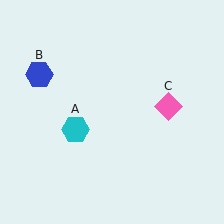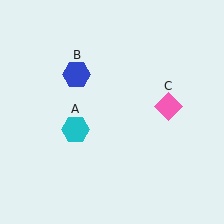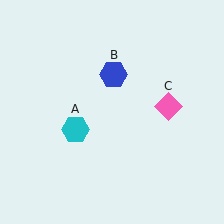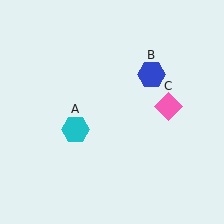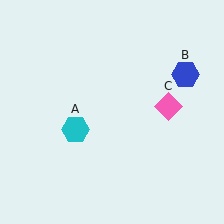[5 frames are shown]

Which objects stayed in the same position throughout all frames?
Cyan hexagon (object A) and pink diamond (object C) remained stationary.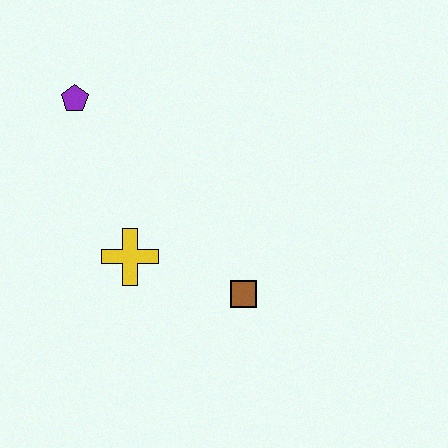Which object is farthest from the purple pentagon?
The brown square is farthest from the purple pentagon.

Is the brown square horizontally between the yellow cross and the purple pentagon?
No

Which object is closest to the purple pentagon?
The yellow cross is closest to the purple pentagon.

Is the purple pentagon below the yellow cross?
No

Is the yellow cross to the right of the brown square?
No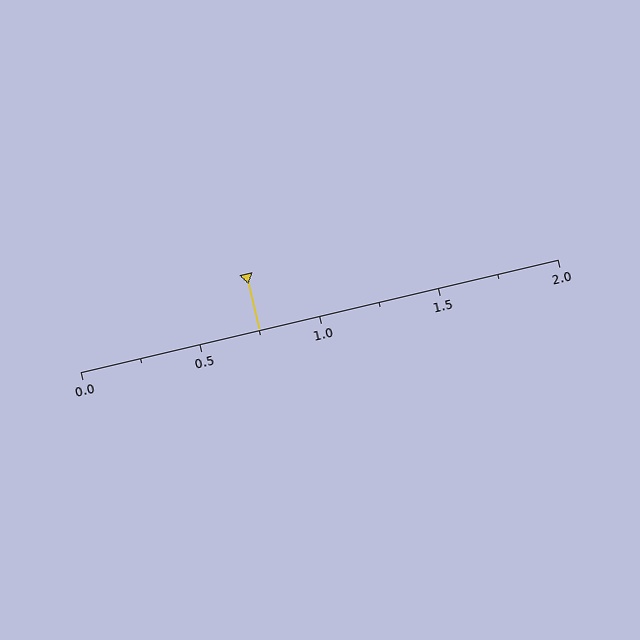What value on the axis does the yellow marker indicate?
The marker indicates approximately 0.75.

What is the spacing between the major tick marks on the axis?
The major ticks are spaced 0.5 apart.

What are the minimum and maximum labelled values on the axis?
The axis runs from 0.0 to 2.0.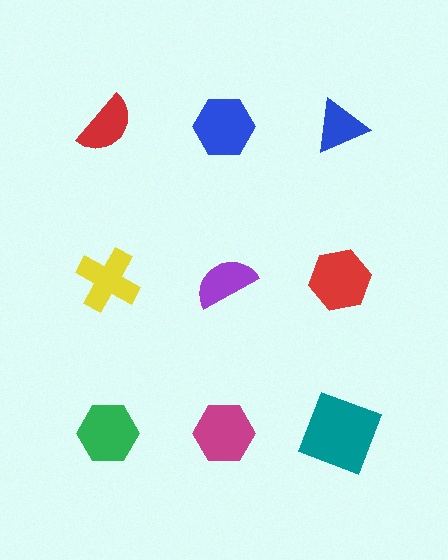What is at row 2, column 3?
A red hexagon.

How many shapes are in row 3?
3 shapes.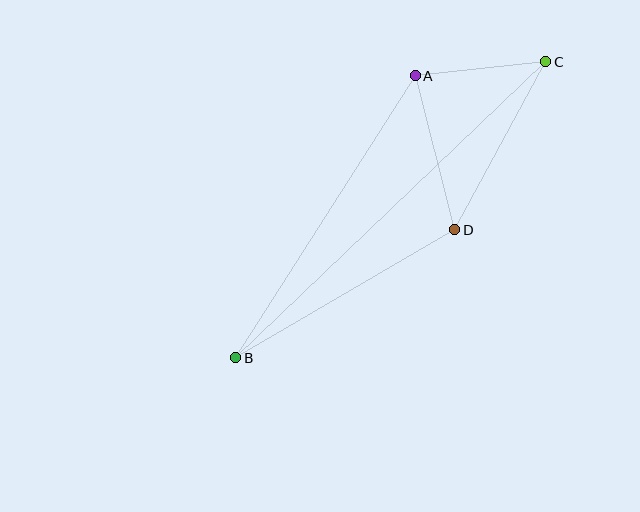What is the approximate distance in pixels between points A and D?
The distance between A and D is approximately 159 pixels.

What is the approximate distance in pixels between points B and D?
The distance between B and D is approximately 253 pixels.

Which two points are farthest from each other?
Points B and C are farthest from each other.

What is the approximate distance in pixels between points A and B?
The distance between A and B is approximately 334 pixels.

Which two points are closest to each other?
Points A and C are closest to each other.